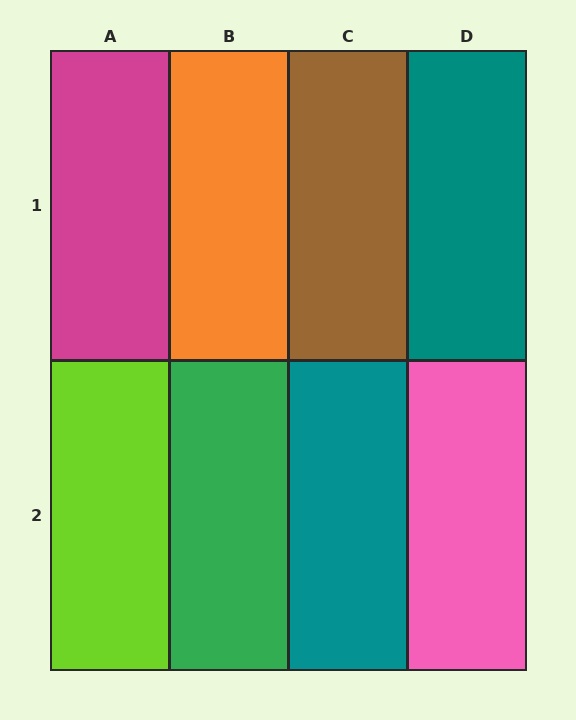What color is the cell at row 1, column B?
Orange.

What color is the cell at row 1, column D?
Teal.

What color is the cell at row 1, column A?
Magenta.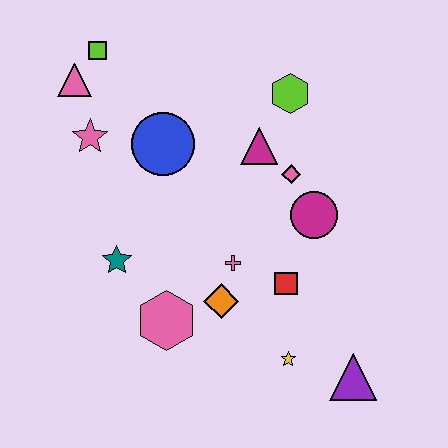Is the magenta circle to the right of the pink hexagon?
Yes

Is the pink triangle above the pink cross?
Yes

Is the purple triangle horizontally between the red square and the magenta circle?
No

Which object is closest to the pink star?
The pink triangle is closest to the pink star.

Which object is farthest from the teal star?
The purple triangle is farthest from the teal star.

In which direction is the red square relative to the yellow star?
The red square is above the yellow star.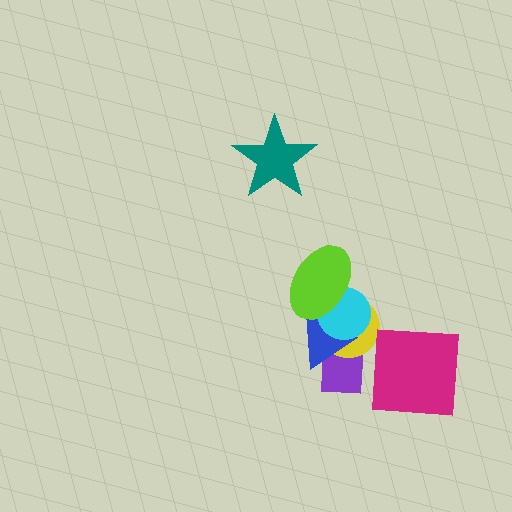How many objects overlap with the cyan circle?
4 objects overlap with the cyan circle.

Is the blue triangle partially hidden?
Yes, it is partially covered by another shape.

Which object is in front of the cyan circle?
The lime ellipse is in front of the cyan circle.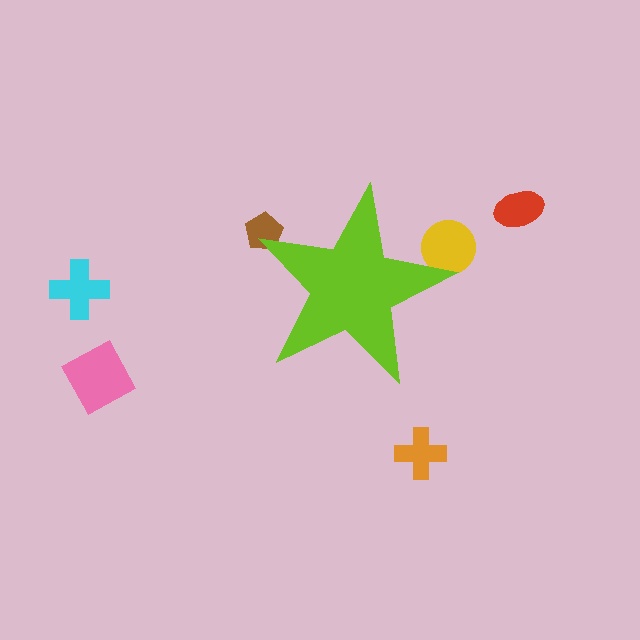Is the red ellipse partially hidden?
No, the red ellipse is fully visible.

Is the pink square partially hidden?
No, the pink square is fully visible.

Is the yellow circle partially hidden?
Yes, the yellow circle is partially hidden behind the lime star.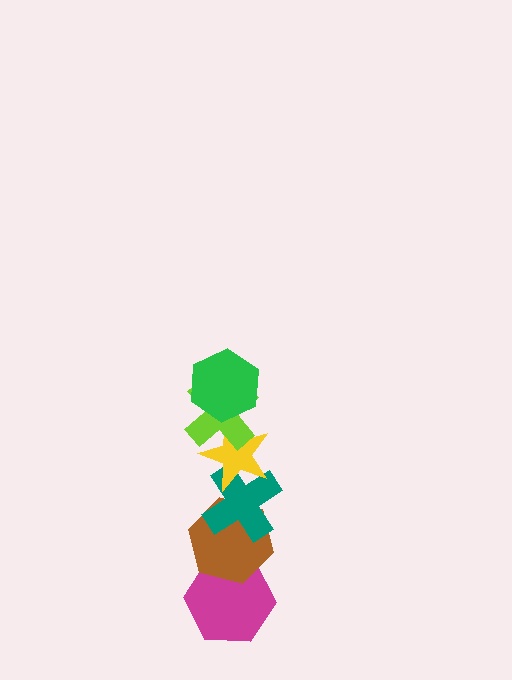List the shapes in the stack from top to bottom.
From top to bottom: the green hexagon, the lime cross, the yellow star, the teal cross, the brown hexagon, the magenta hexagon.